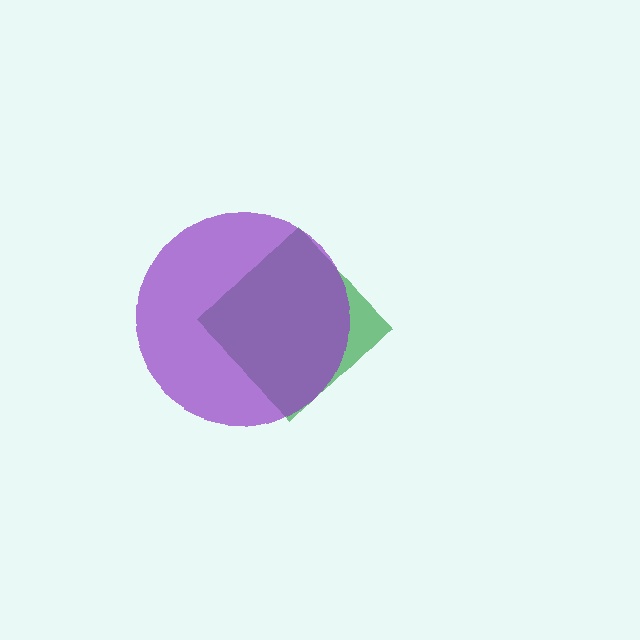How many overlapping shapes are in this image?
There are 2 overlapping shapes in the image.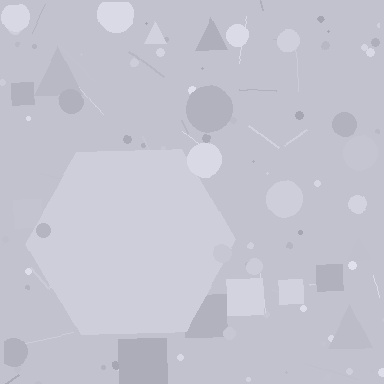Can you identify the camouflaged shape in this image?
The camouflaged shape is a hexagon.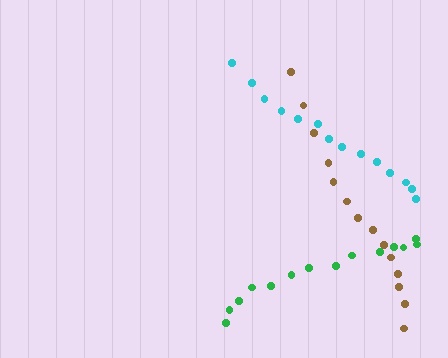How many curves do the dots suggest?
There are 3 distinct paths.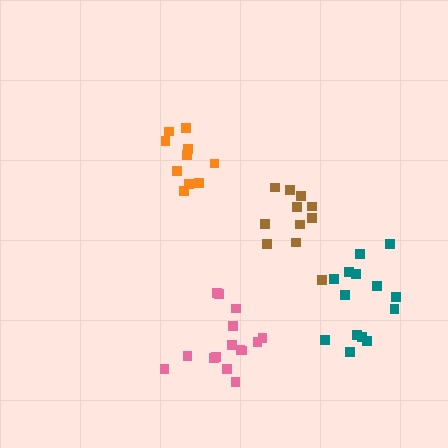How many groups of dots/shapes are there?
There are 4 groups.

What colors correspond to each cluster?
The clusters are colored: orange, pink, teal, brown.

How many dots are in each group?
Group 1: 10 dots, Group 2: 15 dots, Group 3: 14 dots, Group 4: 11 dots (50 total).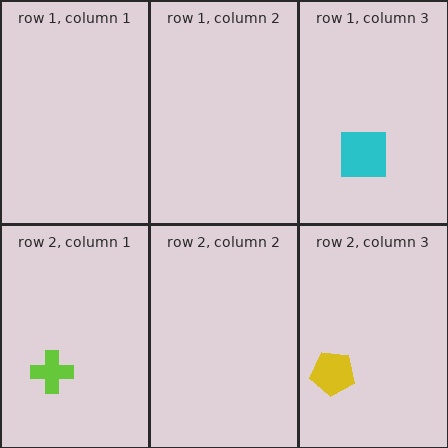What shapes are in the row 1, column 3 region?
The cyan square.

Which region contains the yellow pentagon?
The row 2, column 3 region.